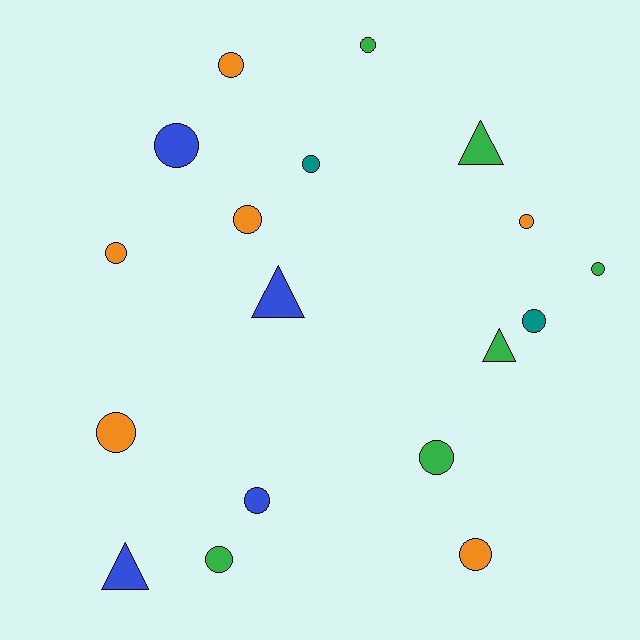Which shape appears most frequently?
Circle, with 14 objects.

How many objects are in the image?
There are 18 objects.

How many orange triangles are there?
There are no orange triangles.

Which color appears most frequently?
Green, with 6 objects.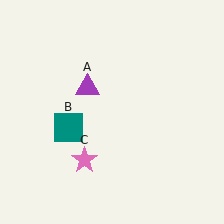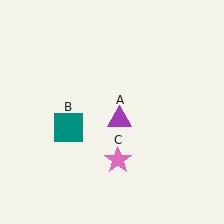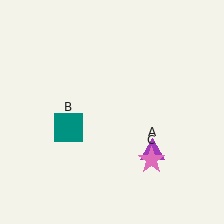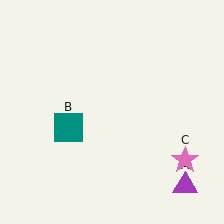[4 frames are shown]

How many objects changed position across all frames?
2 objects changed position: purple triangle (object A), pink star (object C).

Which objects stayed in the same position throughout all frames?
Teal square (object B) remained stationary.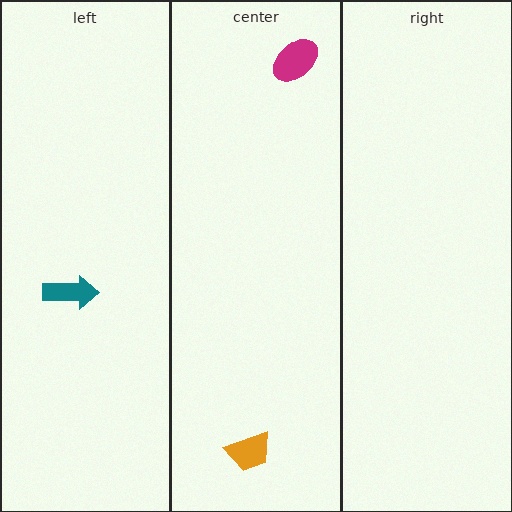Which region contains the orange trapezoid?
The center region.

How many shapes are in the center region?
2.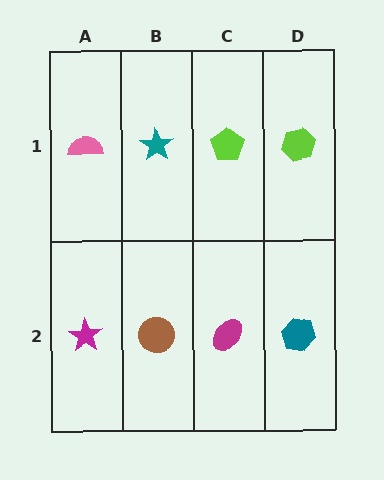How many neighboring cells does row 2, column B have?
3.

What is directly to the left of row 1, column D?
A lime pentagon.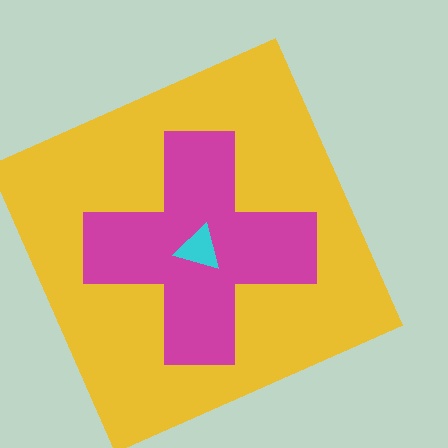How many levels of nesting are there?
3.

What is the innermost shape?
The cyan triangle.